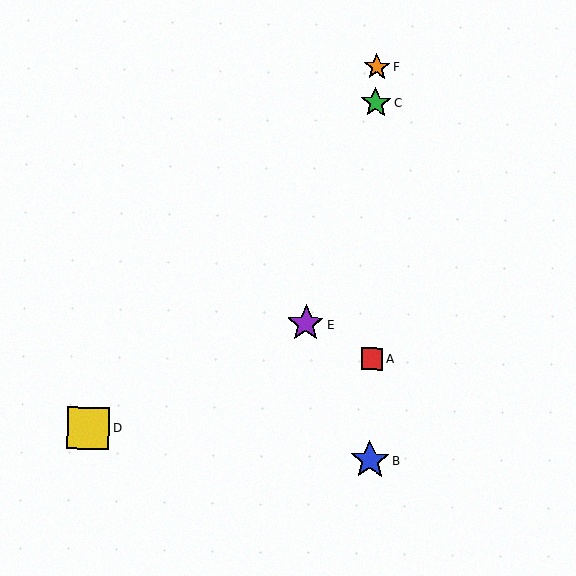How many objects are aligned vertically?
4 objects (A, B, C, F) are aligned vertically.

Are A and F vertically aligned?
Yes, both are at x≈372.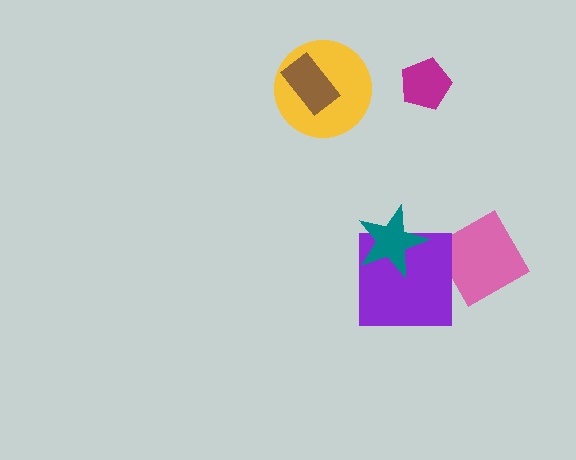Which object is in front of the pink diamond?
The purple square is in front of the pink diamond.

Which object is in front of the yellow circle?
The brown rectangle is in front of the yellow circle.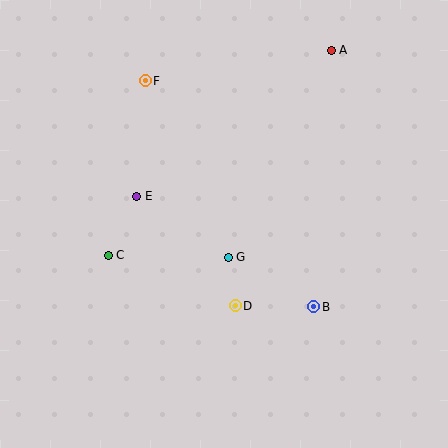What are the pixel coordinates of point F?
Point F is at (145, 81).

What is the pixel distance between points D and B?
The distance between D and B is 79 pixels.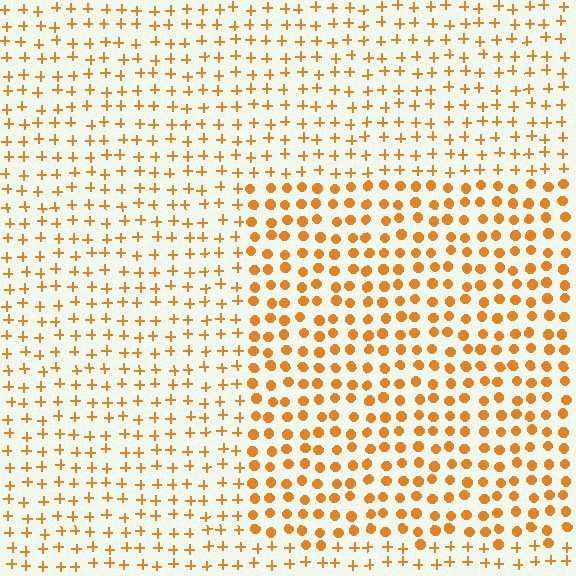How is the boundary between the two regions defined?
The boundary is defined by a change in element shape: circles inside vs. plus signs outside. All elements share the same color and spacing.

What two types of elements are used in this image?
The image uses circles inside the rectangle region and plus signs outside it.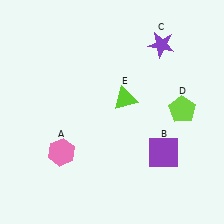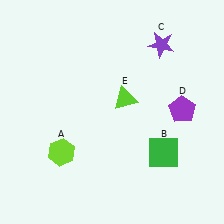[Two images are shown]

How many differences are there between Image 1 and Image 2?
There are 3 differences between the two images.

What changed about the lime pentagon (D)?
In Image 1, D is lime. In Image 2, it changed to purple.